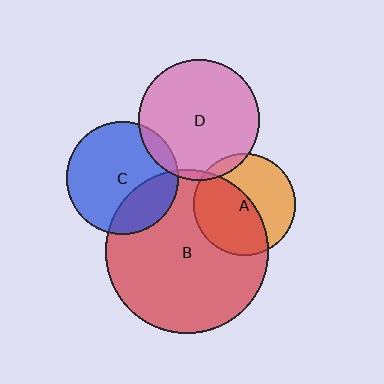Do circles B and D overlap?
Yes.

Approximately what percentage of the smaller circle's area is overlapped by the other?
Approximately 5%.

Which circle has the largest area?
Circle B (red).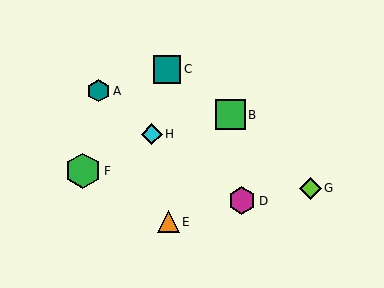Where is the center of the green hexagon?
The center of the green hexagon is at (83, 171).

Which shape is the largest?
The green hexagon (labeled F) is the largest.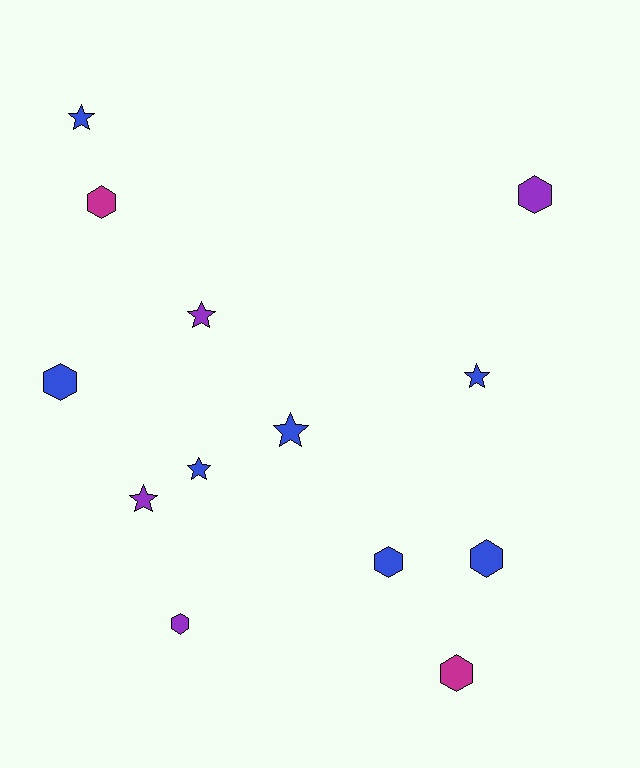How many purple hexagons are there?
There are 2 purple hexagons.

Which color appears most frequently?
Blue, with 7 objects.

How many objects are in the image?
There are 13 objects.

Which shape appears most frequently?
Hexagon, with 7 objects.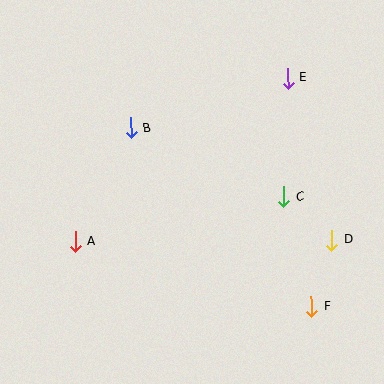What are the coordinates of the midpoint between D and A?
The midpoint between D and A is at (204, 241).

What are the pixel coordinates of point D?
Point D is at (332, 240).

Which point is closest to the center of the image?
Point B at (131, 128) is closest to the center.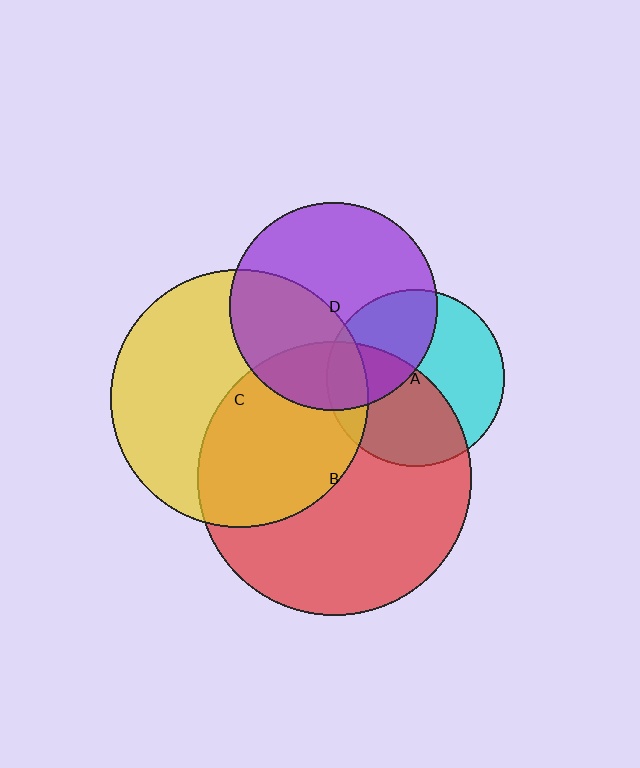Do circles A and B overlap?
Yes.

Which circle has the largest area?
Circle B (red).